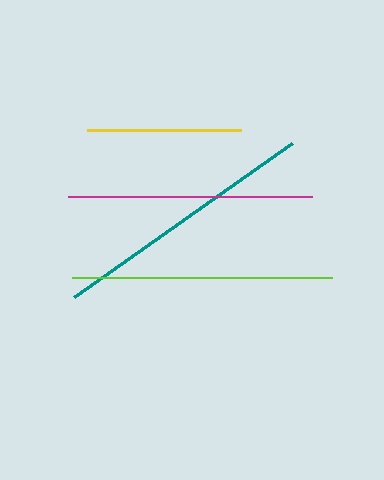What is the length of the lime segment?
The lime segment is approximately 260 pixels long.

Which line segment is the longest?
The teal line is the longest at approximately 267 pixels.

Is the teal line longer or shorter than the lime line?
The teal line is longer than the lime line.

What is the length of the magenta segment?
The magenta segment is approximately 244 pixels long.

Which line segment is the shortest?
The yellow line is the shortest at approximately 154 pixels.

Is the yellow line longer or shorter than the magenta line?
The magenta line is longer than the yellow line.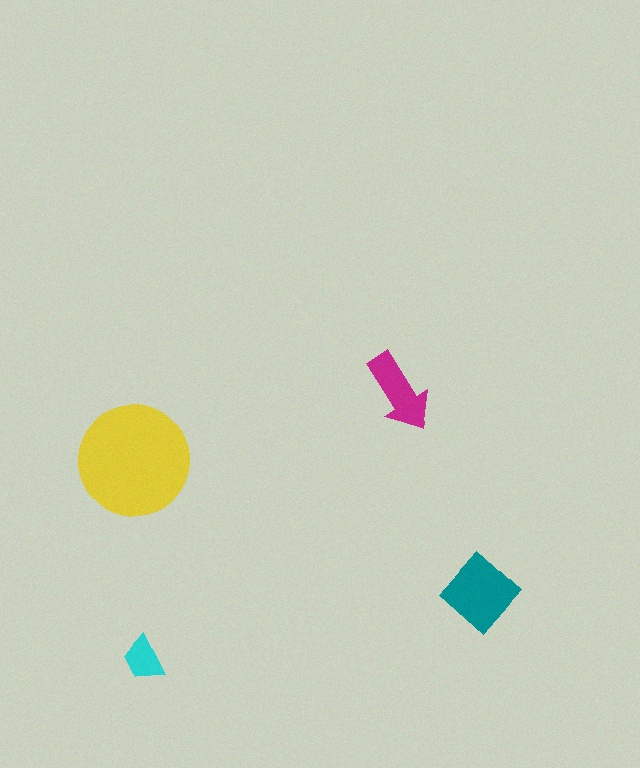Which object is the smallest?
The cyan trapezoid.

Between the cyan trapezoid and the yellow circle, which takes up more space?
The yellow circle.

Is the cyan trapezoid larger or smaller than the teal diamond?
Smaller.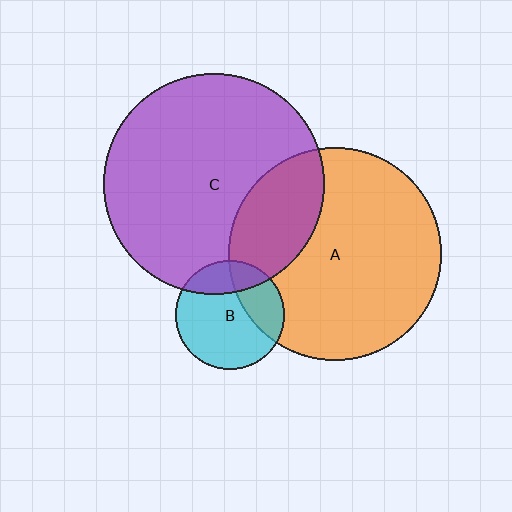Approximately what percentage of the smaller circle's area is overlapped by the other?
Approximately 25%.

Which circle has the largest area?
Circle C (purple).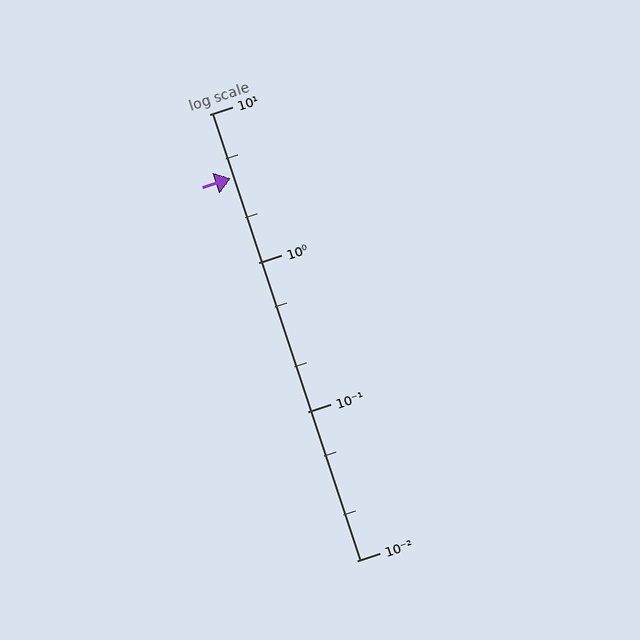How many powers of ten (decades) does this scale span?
The scale spans 3 decades, from 0.01 to 10.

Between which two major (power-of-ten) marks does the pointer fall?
The pointer is between 1 and 10.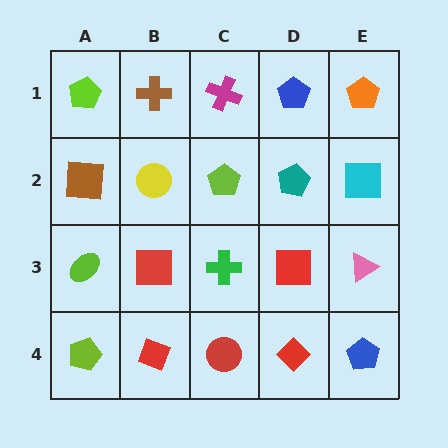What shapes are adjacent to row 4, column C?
A green cross (row 3, column C), a red diamond (row 4, column B), a red diamond (row 4, column D).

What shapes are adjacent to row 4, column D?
A red square (row 3, column D), a red circle (row 4, column C), a blue pentagon (row 4, column E).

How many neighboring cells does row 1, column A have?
2.